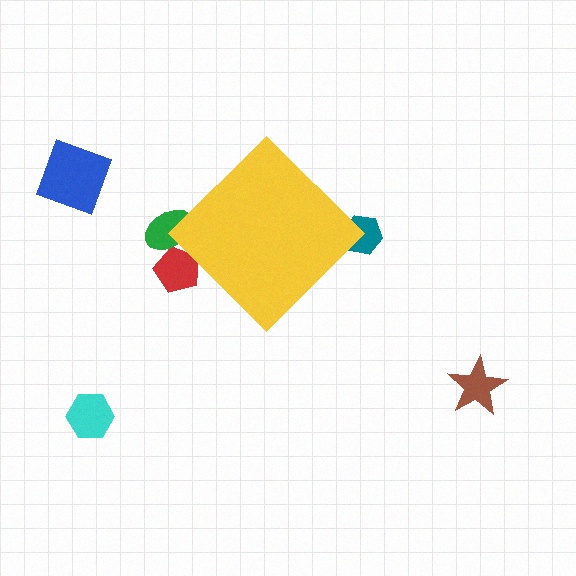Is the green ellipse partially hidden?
Yes, the green ellipse is partially hidden behind the yellow diamond.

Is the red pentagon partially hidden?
Yes, the red pentagon is partially hidden behind the yellow diamond.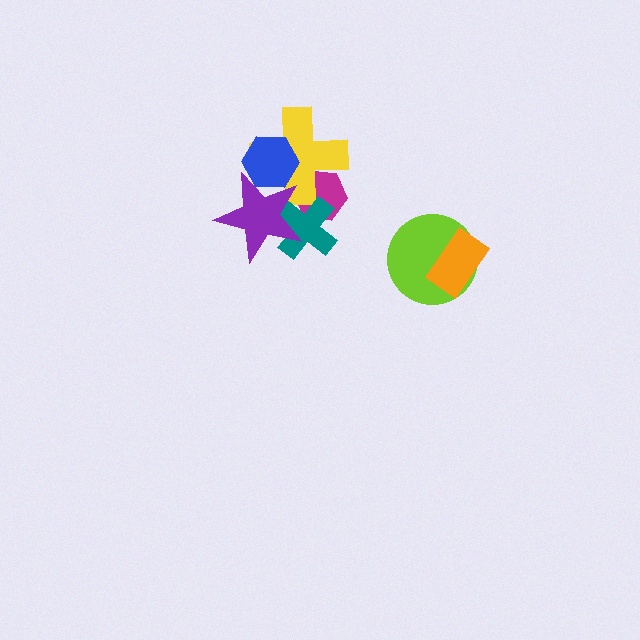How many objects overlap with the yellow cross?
4 objects overlap with the yellow cross.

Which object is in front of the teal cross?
The purple star is in front of the teal cross.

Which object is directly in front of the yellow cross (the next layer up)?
The teal cross is directly in front of the yellow cross.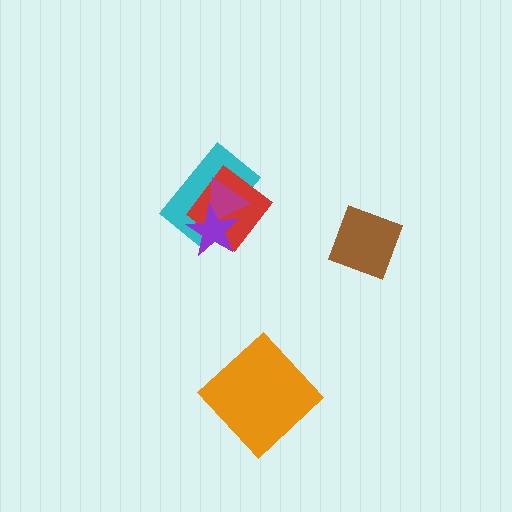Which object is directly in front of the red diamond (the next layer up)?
The magenta triangle is directly in front of the red diamond.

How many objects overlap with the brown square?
0 objects overlap with the brown square.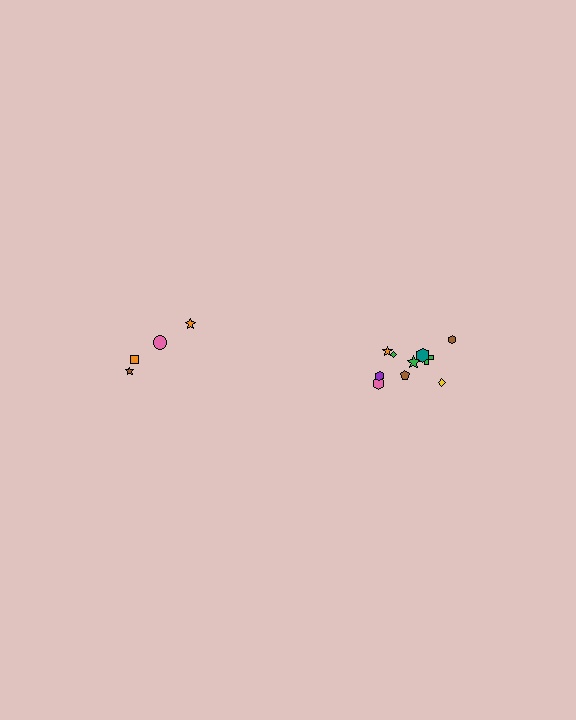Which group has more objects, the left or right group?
The right group.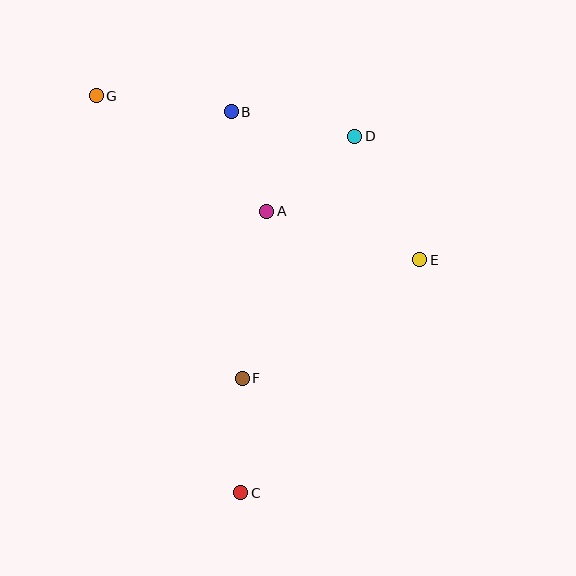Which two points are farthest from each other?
Points C and G are farthest from each other.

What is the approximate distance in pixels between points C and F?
The distance between C and F is approximately 114 pixels.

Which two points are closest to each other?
Points A and B are closest to each other.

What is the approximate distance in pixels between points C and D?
The distance between C and D is approximately 374 pixels.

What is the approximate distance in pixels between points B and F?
The distance between B and F is approximately 267 pixels.